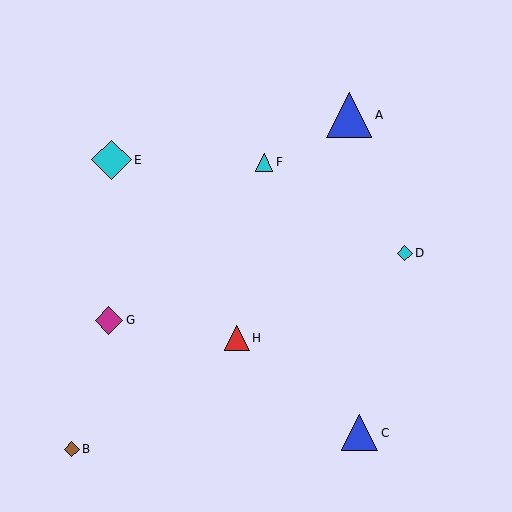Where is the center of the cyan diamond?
The center of the cyan diamond is at (111, 160).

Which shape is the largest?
The blue triangle (labeled A) is the largest.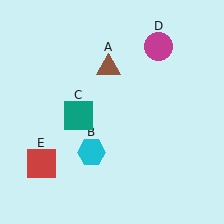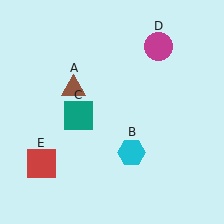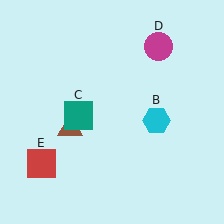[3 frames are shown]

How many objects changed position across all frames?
2 objects changed position: brown triangle (object A), cyan hexagon (object B).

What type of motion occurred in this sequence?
The brown triangle (object A), cyan hexagon (object B) rotated counterclockwise around the center of the scene.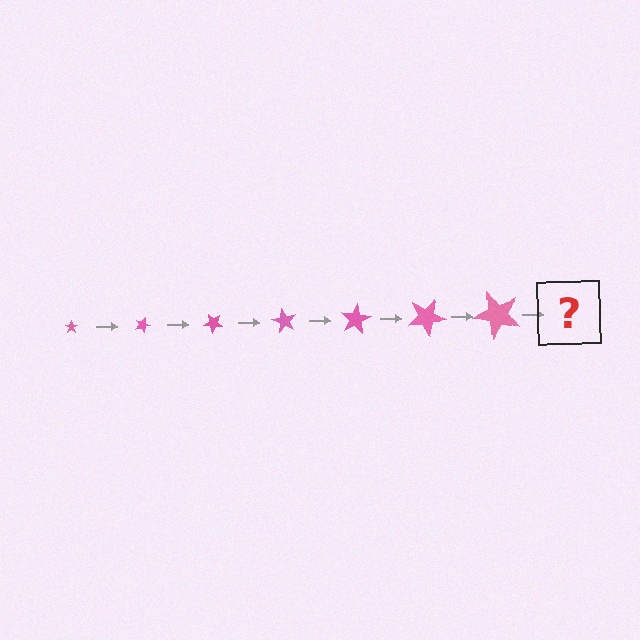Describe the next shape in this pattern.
It should be a star, larger than the previous one and rotated 140 degrees from the start.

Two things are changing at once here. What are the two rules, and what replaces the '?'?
The two rules are that the star grows larger each step and it rotates 20 degrees each step. The '?' should be a star, larger than the previous one and rotated 140 degrees from the start.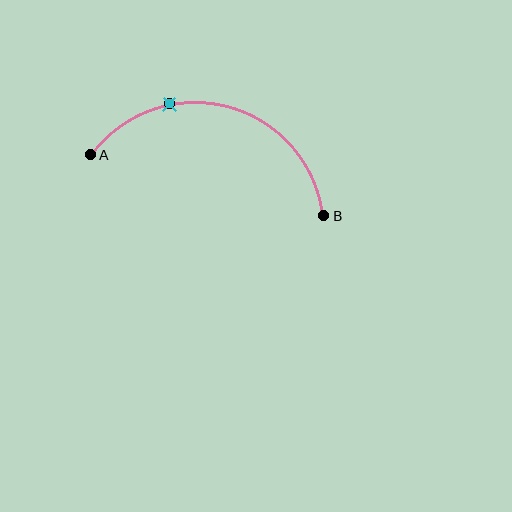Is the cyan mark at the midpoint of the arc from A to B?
No. The cyan mark lies on the arc but is closer to endpoint A. The arc midpoint would be at the point on the curve equidistant along the arc from both A and B.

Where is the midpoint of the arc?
The arc midpoint is the point on the curve farthest from the straight line joining A and B. It sits above that line.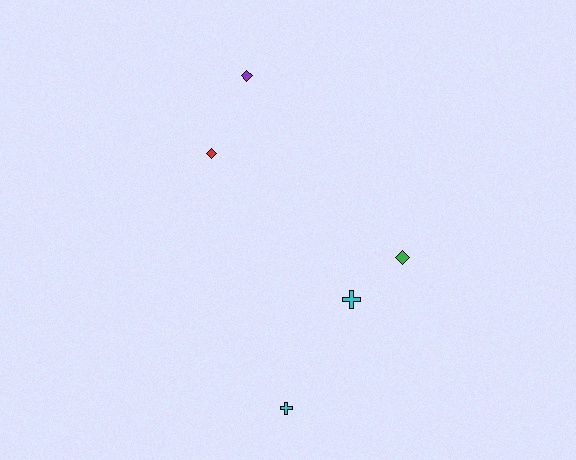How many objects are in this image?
There are 5 objects.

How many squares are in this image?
There are no squares.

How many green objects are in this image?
There is 1 green object.